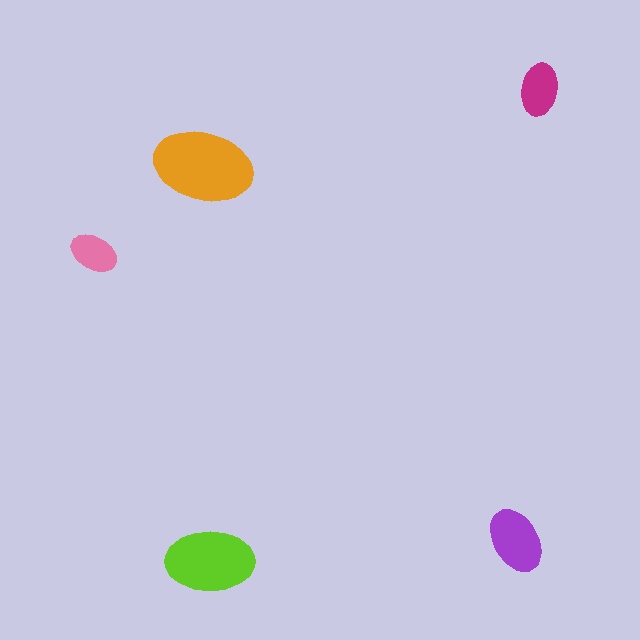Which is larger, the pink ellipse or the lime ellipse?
The lime one.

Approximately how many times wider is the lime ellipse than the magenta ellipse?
About 1.5 times wider.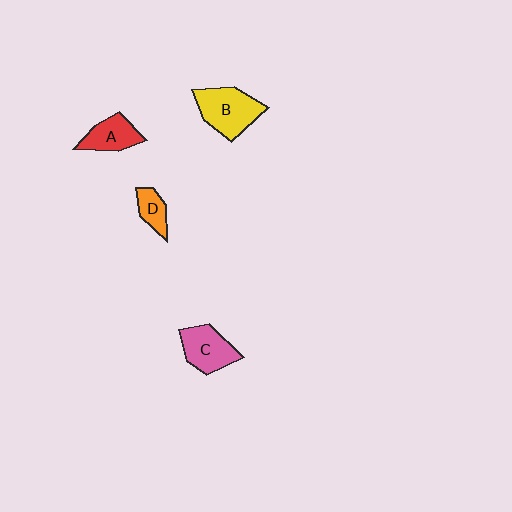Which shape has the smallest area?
Shape D (orange).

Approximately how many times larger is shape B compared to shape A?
Approximately 1.6 times.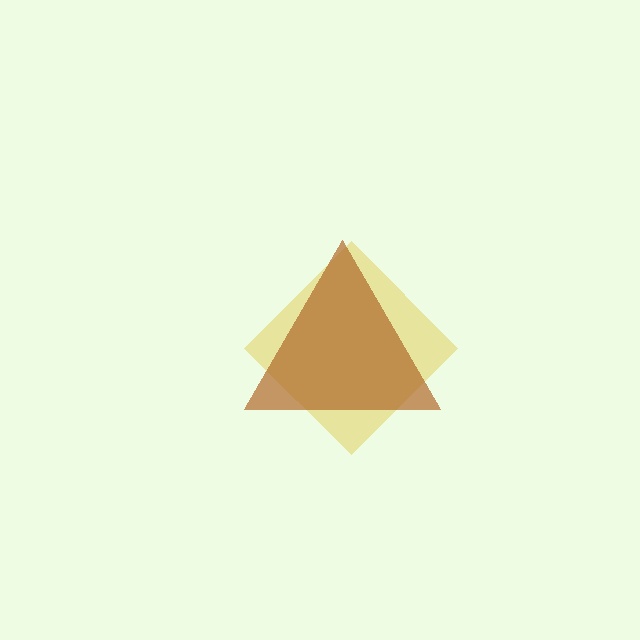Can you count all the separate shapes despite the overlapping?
Yes, there are 2 separate shapes.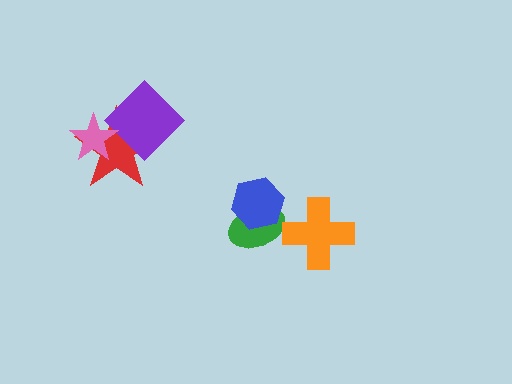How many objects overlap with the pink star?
2 objects overlap with the pink star.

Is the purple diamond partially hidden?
Yes, it is partially covered by another shape.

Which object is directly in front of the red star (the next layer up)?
The purple diamond is directly in front of the red star.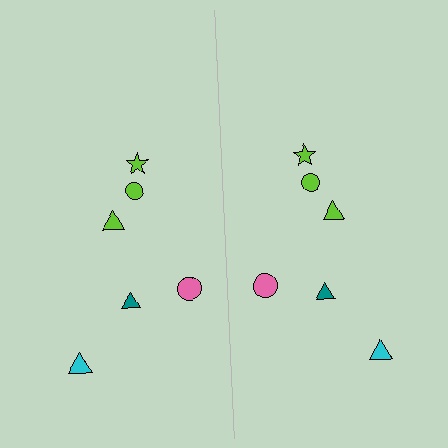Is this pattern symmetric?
Yes, this pattern has bilateral (reflection) symmetry.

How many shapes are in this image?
There are 12 shapes in this image.